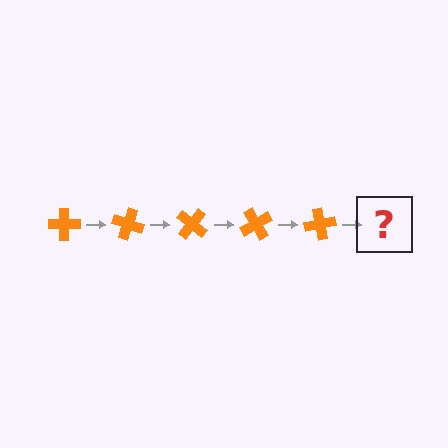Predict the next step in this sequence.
The next step is an orange cross rotated 100 degrees.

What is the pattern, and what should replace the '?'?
The pattern is that the cross rotates 20 degrees each step. The '?' should be an orange cross rotated 100 degrees.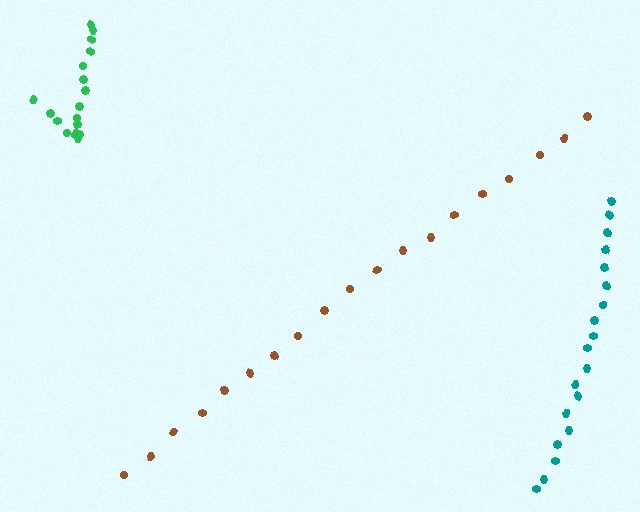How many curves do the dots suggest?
There are 3 distinct paths.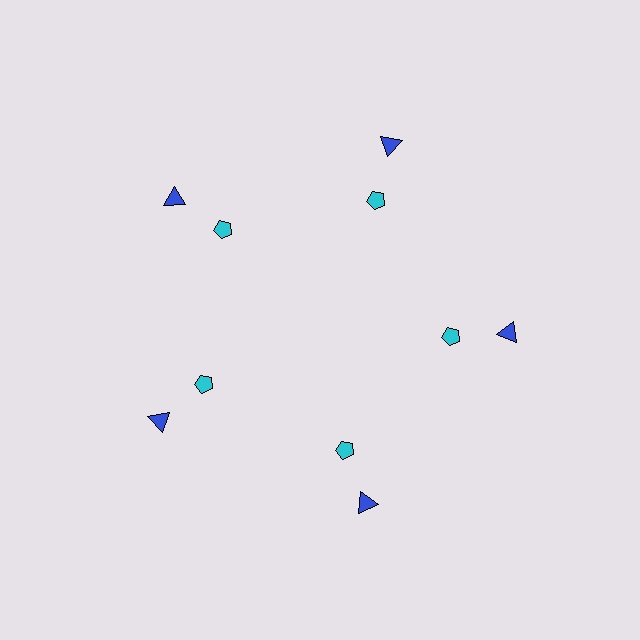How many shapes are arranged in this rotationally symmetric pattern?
There are 10 shapes, arranged in 5 groups of 2.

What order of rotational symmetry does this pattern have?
This pattern has 5-fold rotational symmetry.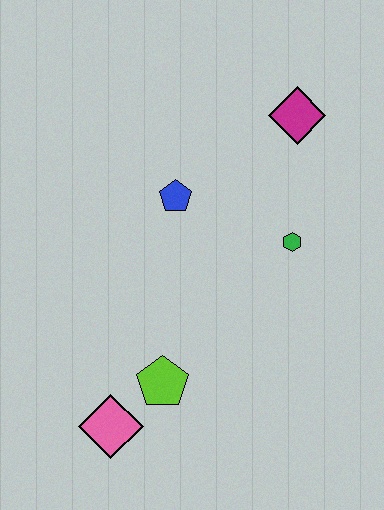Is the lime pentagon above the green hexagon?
No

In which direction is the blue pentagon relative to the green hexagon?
The blue pentagon is to the left of the green hexagon.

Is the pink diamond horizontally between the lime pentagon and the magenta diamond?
No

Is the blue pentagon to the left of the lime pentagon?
No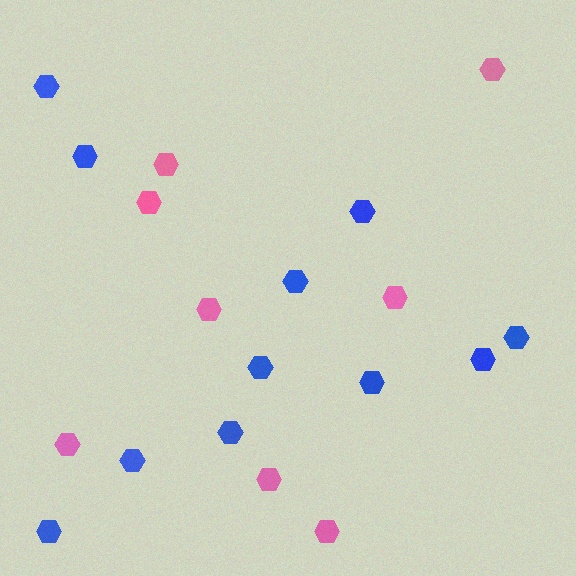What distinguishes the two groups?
There are 2 groups: one group of blue hexagons (11) and one group of pink hexagons (8).